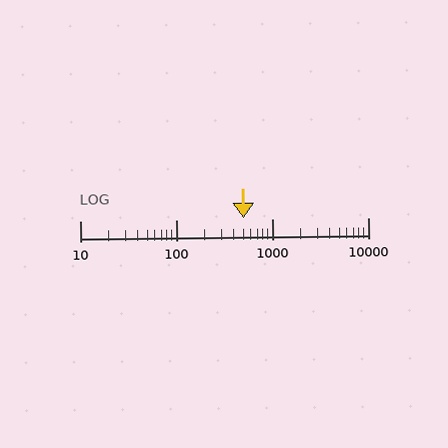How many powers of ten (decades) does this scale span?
The scale spans 3 decades, from 10 to 10000.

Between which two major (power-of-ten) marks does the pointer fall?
The pointer is between 100 and 1000.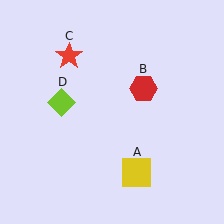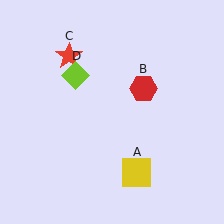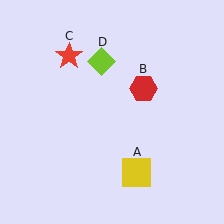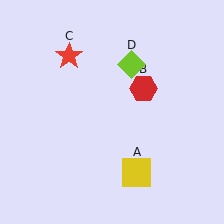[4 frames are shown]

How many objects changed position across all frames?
1 object changed position: lime diamond (object D).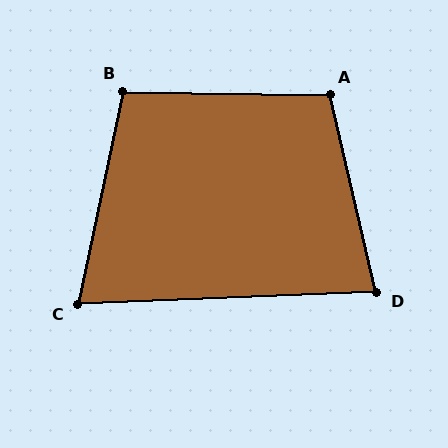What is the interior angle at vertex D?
Approximately 79 degrees (acute).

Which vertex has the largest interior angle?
A, at approximately 104 degrees.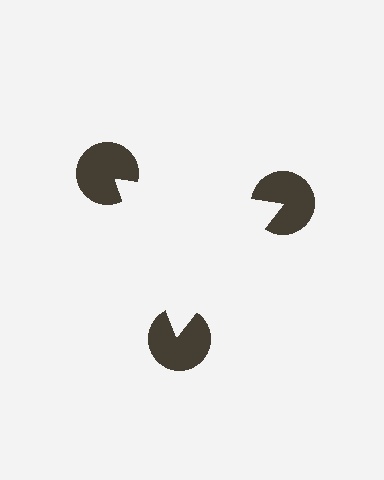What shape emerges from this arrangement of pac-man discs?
An illusory triangle — its edges are inferred from the aligned wedge cuts in the pac-man discs, not physically drawn.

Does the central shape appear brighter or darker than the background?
It typically appears slightly brighter than the background, even though no actual brightness change is drawn.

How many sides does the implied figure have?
3 sides.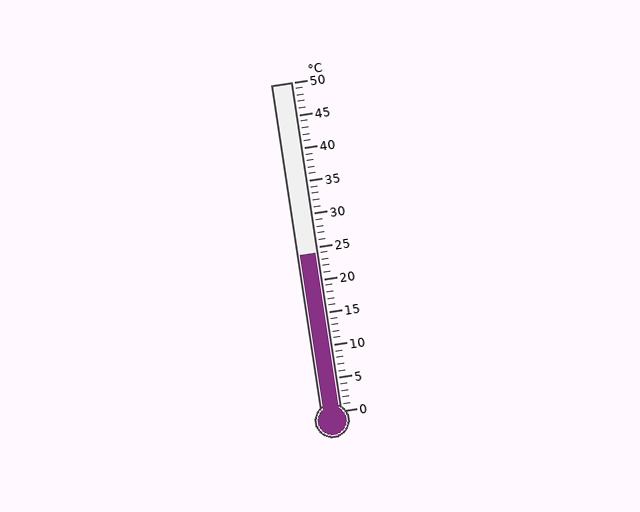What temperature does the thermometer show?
The thermometer shows approximately 24°C.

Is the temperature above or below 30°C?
The temperature is below 30°C.